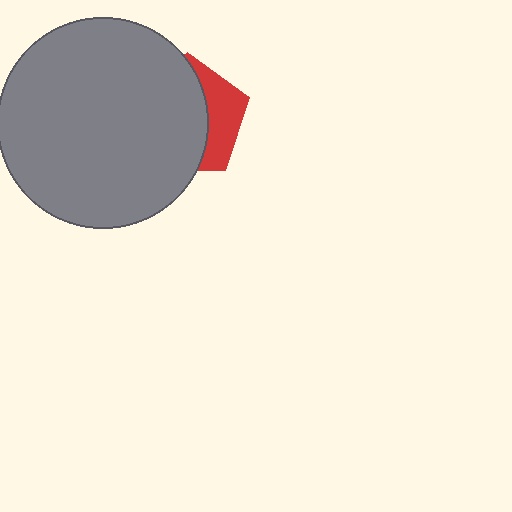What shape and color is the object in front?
The object in front is a gray circle.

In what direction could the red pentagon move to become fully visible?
The red pentagon could move right. That would shift it out from behind the gray circle entirely.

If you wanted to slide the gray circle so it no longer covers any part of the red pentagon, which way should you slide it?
Slide it left — that is the most direct way to separate the two shapes.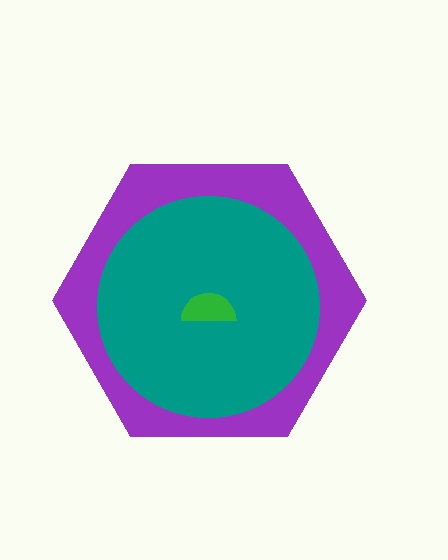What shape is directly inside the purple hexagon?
The teal circle.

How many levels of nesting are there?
3.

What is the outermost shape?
The purple hexagon.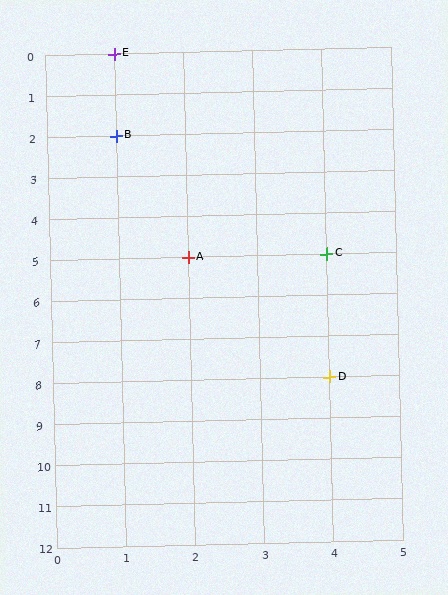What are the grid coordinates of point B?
Point B is at grid coordinates (1, 2).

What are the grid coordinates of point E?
Point E is at grid coordinates (1, 0).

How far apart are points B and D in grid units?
Points B and D are 3 columns and 6 rows apart (about 6.7 grid units diagonally).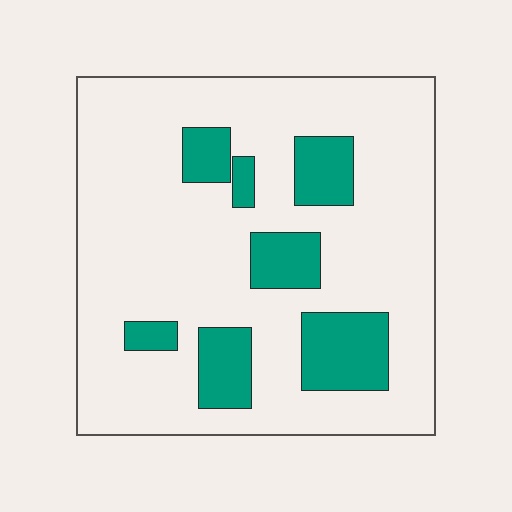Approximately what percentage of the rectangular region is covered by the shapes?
Approximately 20%.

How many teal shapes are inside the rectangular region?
7.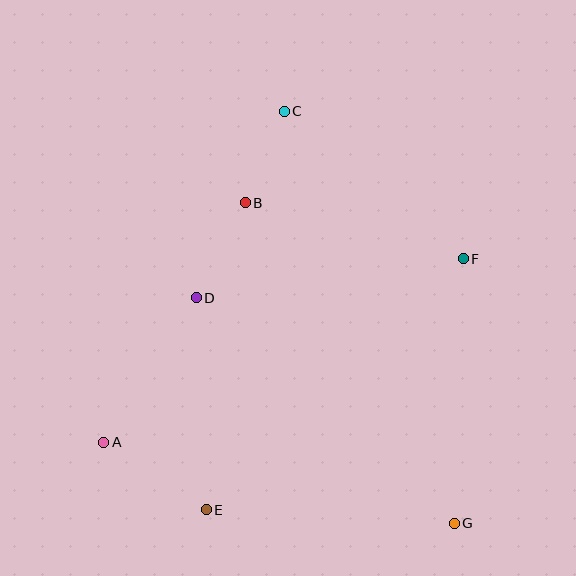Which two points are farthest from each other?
Points C and G are farthest from each other.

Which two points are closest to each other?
Points B and C are closest to each other.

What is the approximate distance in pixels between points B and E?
The distance between B and E is approximately 309 pixels.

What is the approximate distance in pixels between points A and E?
The distance between A and E is approximately 123 pixels.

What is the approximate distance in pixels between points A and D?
The distance between A and D is approximately 171 pixels.